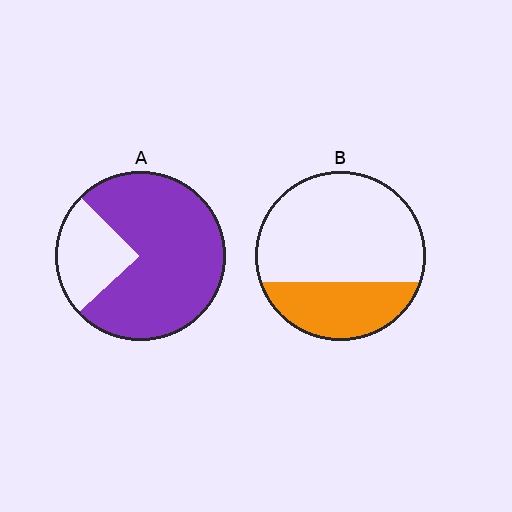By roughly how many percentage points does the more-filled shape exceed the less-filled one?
By roughly 45 percentage points (A over B).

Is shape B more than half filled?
No.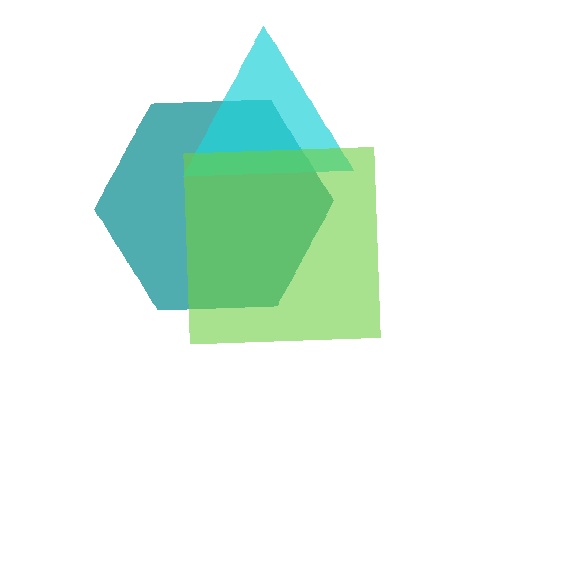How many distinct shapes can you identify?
There are 3 distinct shapes: a teal hexagon, a cyan triangle, a lime square.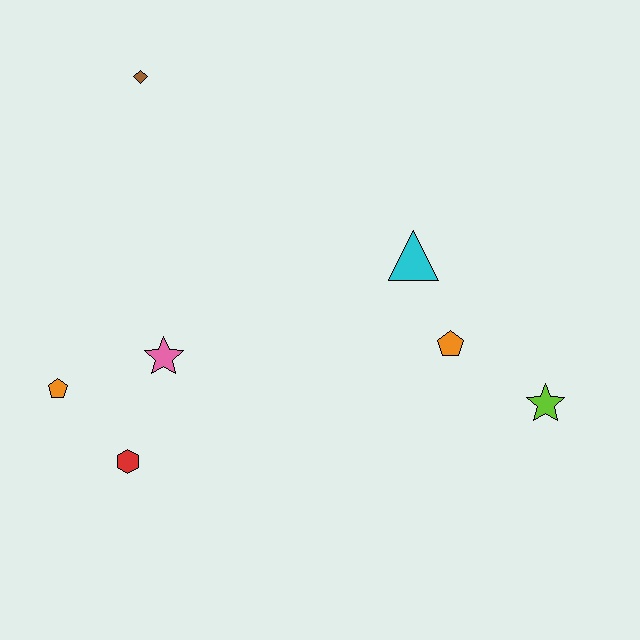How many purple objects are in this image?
There are no purple objects.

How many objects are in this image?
There are 7 objects.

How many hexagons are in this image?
There is 1 hexagon.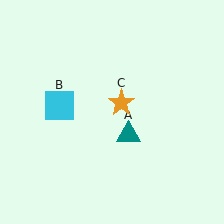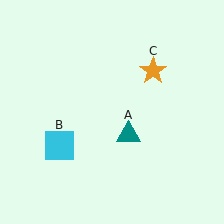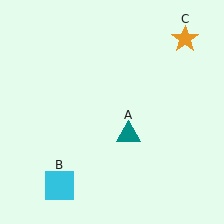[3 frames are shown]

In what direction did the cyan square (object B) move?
The cyan square (object B) moved down.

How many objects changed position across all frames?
2 objects changed position: cyan square (object B), orange star (object C).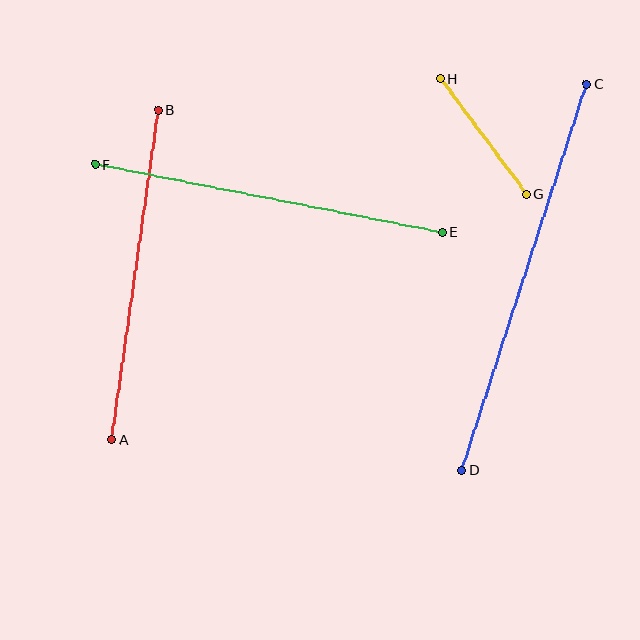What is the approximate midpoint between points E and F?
The midpoint is at approximately (269, 198) pixels.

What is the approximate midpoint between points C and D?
The midpoint is at approximately (524, 277) pixels.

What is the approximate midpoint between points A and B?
The midpoint is at approximately (135, 275) pixels.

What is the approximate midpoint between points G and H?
The midpoint is at approximately (483, 136) pixels.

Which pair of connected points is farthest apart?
Points C and D are farthest apart.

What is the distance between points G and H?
The distance is approximately 144 pixels.